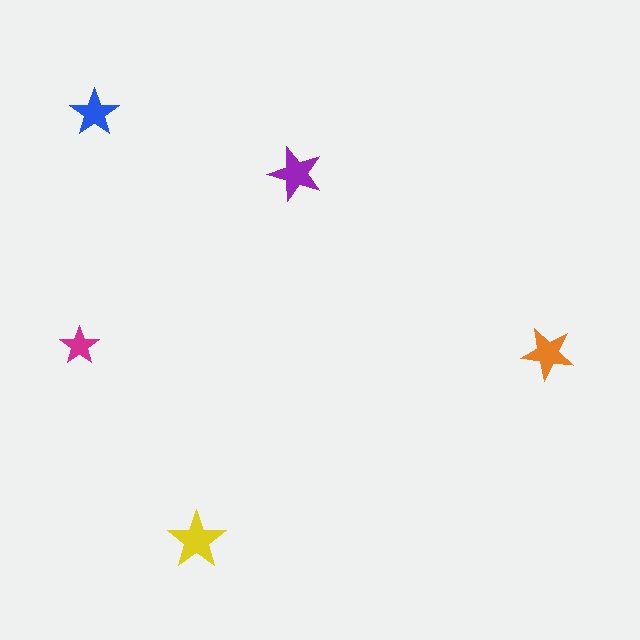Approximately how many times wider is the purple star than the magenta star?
About 1.5 times wider.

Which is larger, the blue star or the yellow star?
The yellow one.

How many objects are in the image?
There are 5 objects in the image.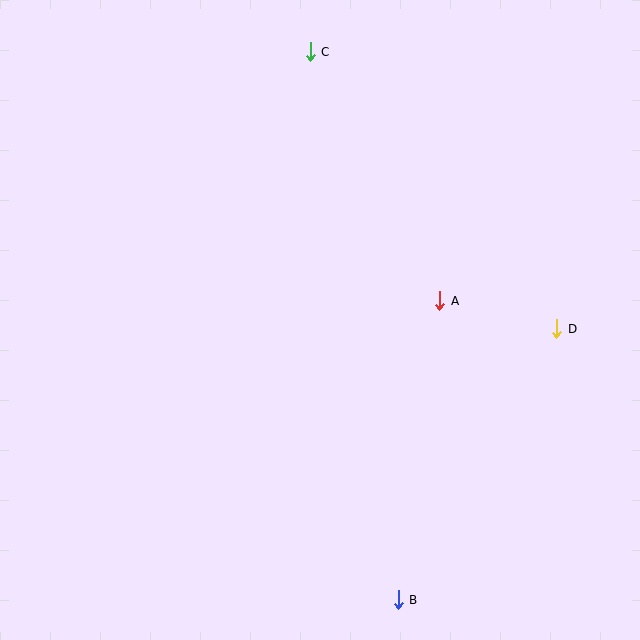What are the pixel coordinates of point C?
Point C is at (310, 52).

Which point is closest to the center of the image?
Point A at (440, 301) is closest to the center.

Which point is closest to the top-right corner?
Point C is closest to the top-right corner.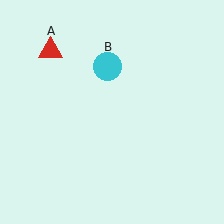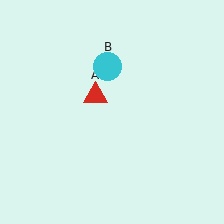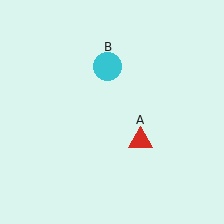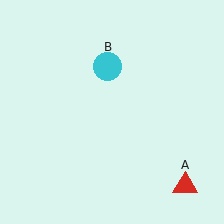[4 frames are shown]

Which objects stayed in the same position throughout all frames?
Cyan circle (object B) remained stationary.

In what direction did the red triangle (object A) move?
The red triangle (object A) moved down and to the right.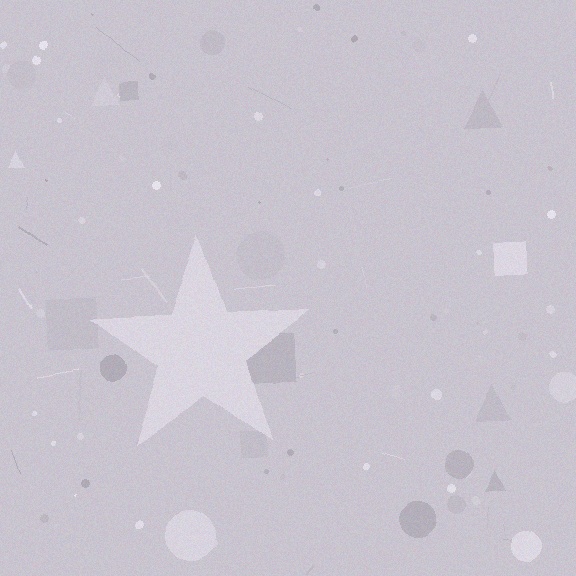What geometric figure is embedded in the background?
A star is embedded in the background.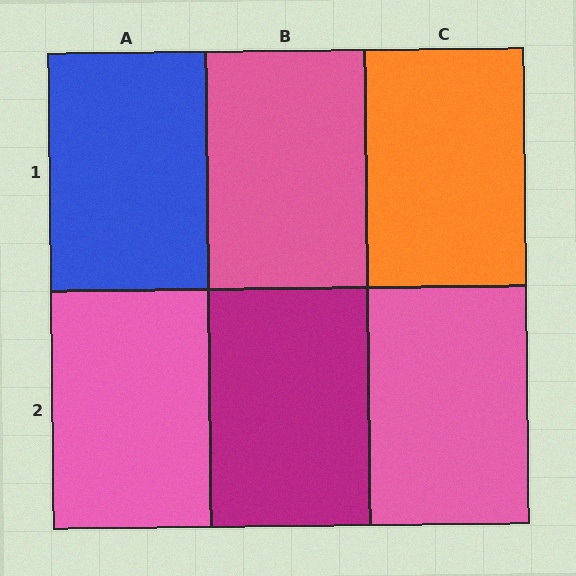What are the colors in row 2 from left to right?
Pink, magenta, pink.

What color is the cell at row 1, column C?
Orange.